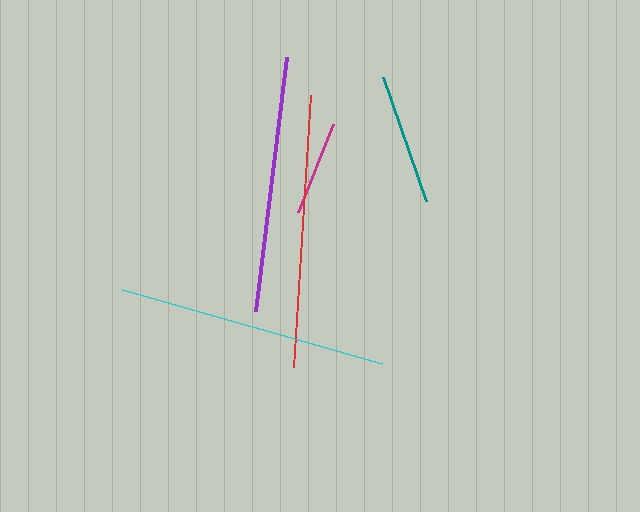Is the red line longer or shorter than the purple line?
The red line is longer than the purple line.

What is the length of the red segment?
The red segment is approximately 272 pixels long.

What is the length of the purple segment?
The purple segment is approximately 256 pixels long.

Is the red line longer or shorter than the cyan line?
The red line is longer than the cyan line.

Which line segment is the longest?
The red line is the longest at approximately 272 pixels.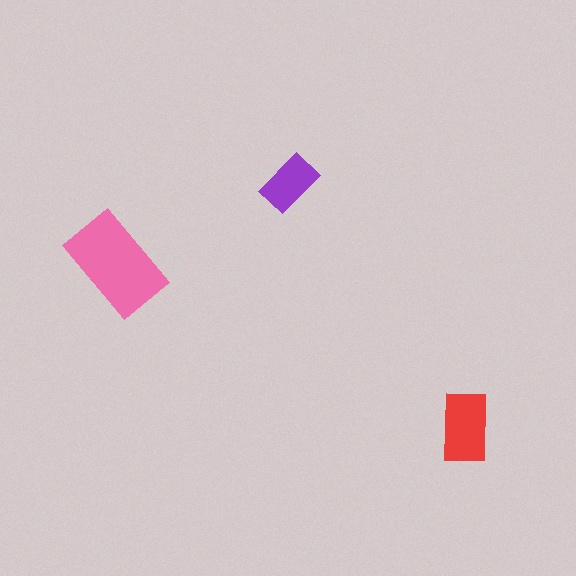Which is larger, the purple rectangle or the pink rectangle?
The pink one.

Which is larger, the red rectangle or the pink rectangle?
The pink one.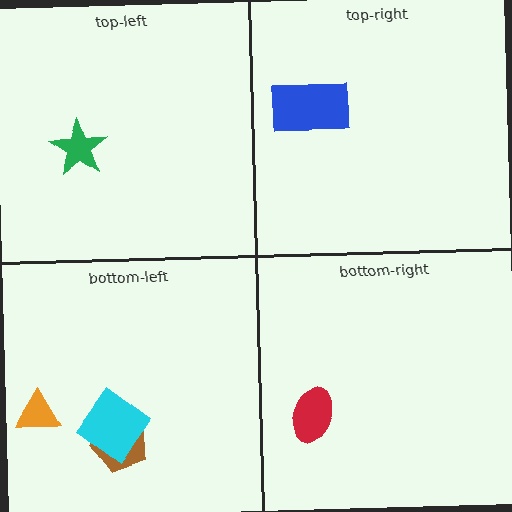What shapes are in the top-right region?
The blue rectangle.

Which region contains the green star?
The top-left region.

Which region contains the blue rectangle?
The top-right region.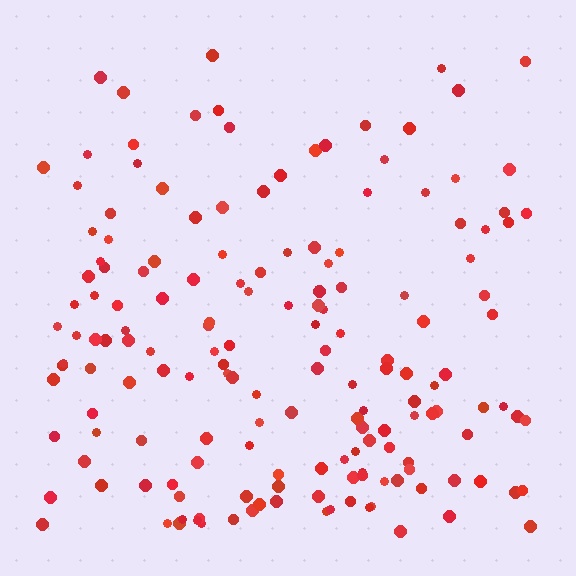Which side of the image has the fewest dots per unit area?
The top.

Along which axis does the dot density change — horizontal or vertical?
Vertical.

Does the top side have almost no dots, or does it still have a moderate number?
Still a moderate number, just noticeably fewer than the bottom.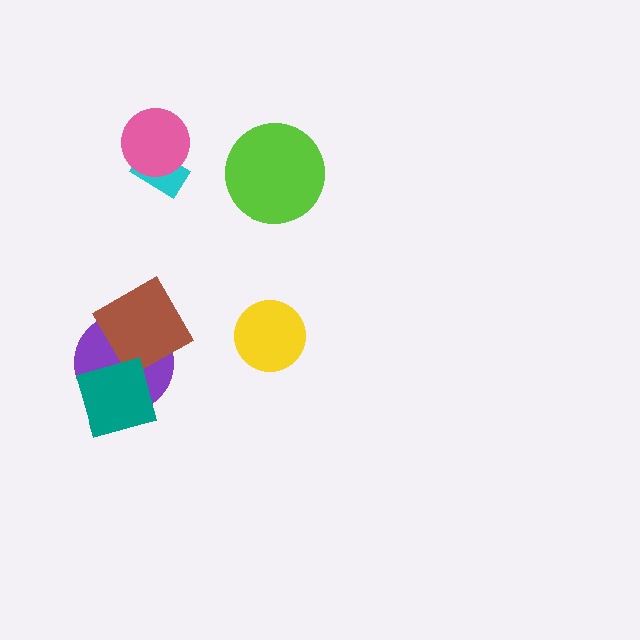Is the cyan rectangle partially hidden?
Yes, it is partially covered by another shape.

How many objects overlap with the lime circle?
0 objects overlap with the lime circle.